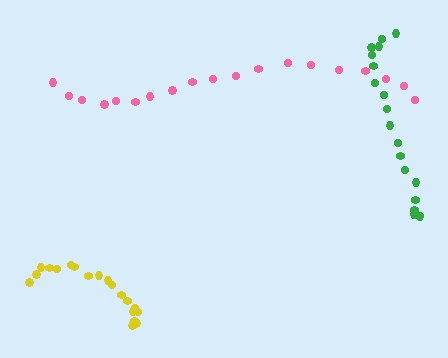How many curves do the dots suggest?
There are 3 distinct paths.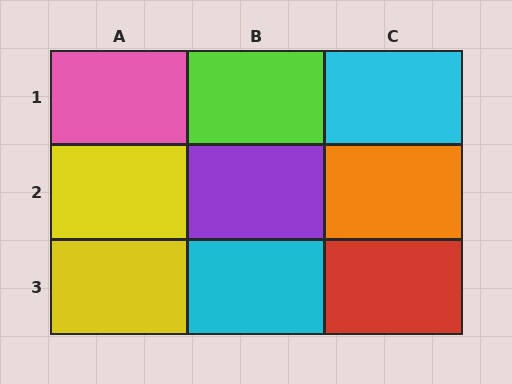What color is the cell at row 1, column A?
Pink.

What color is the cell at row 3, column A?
Yellow.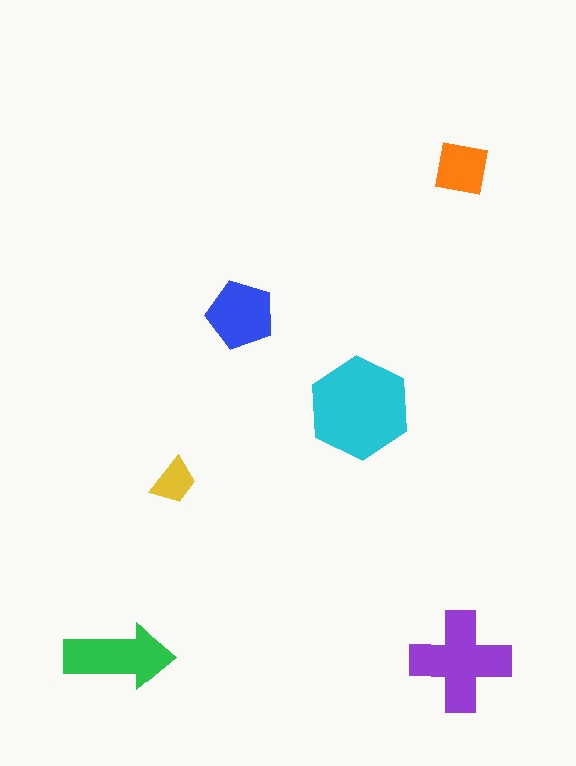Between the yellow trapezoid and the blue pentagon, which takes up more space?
The blue pentagon.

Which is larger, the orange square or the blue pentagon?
The blue pentagon.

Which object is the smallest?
The yellow trapezoid.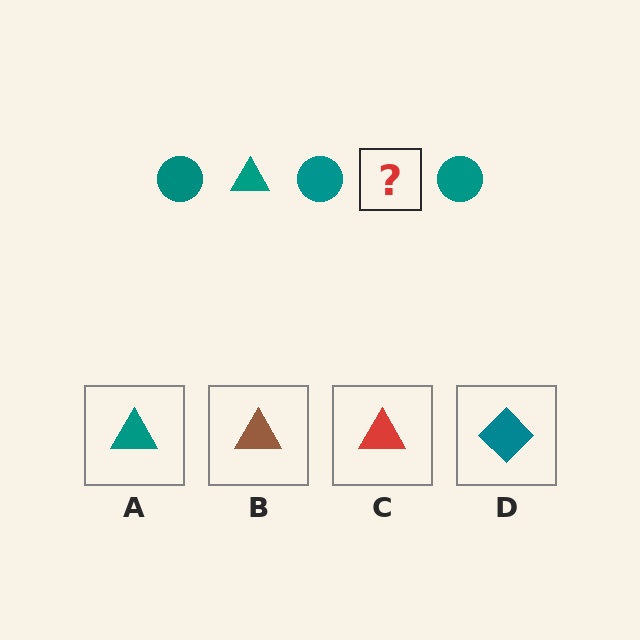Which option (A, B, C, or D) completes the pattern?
A.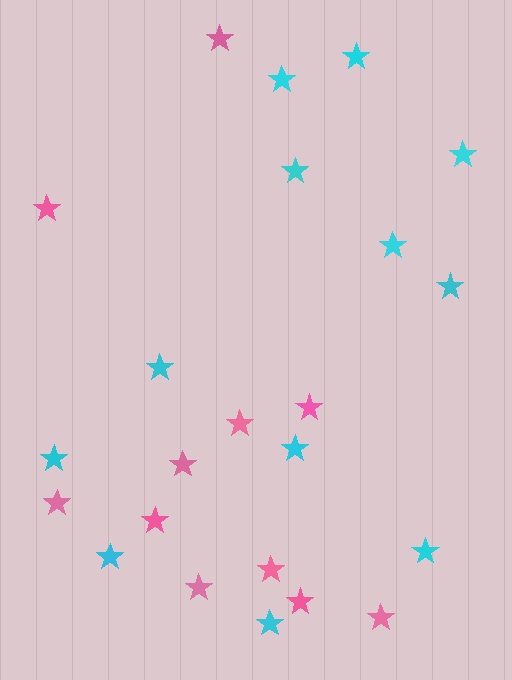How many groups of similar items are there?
There are 2 groups: one group of cyan stars (12) and one group of pink stars (11).